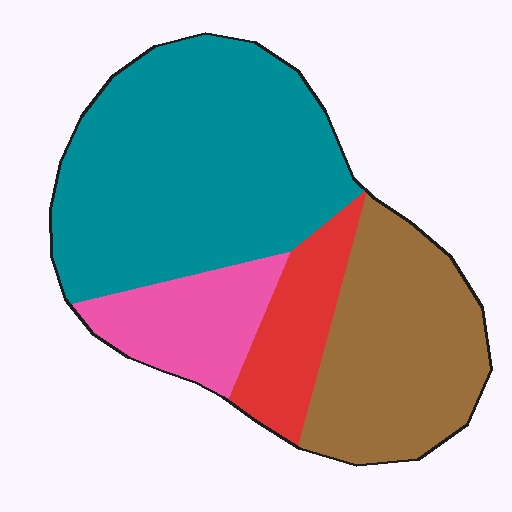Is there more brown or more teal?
Teal.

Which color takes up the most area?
Teal, at roughly 45%.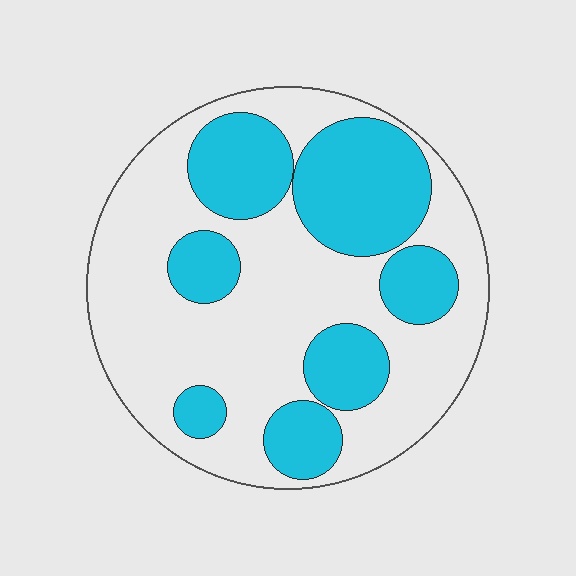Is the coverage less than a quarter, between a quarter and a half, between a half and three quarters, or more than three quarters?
Between a quarter and a half.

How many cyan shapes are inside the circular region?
7.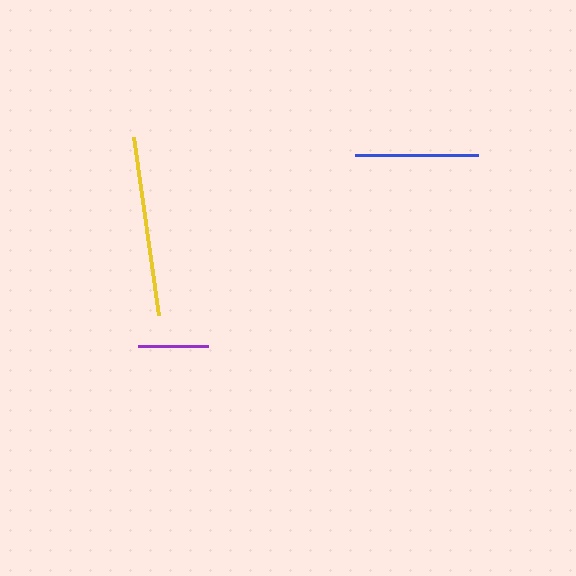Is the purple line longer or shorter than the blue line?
The blue line is longer than the purple line.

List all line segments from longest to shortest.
From longest to shortest: yellow, blue, purple.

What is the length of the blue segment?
The blue segment is approximately 123 pixels long.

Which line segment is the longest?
The yellow line is the longest at approximately 180 pixels.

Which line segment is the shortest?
The purple line is the shortest at approximately 70 pixels.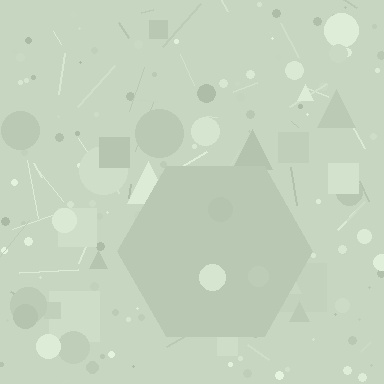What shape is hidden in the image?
A hexagon is hidden in the image.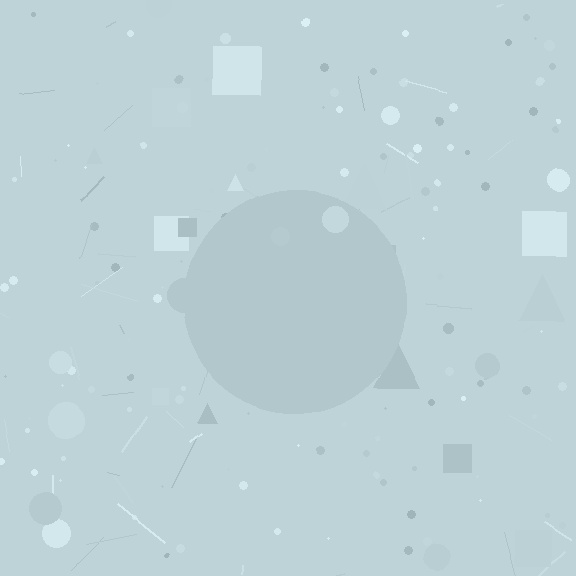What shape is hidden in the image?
A circle is hidden in the image.